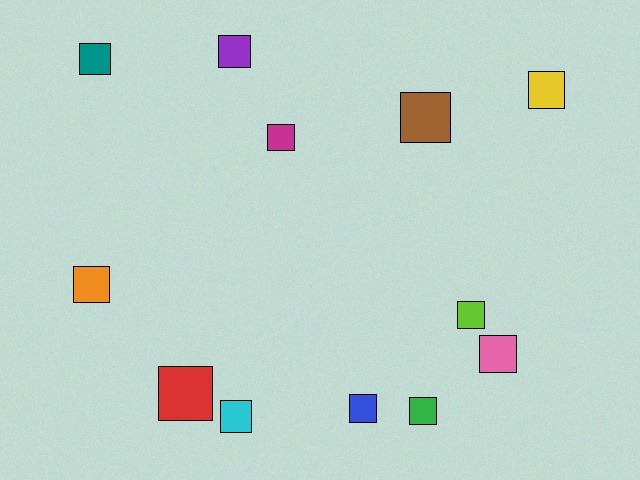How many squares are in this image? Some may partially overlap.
There are 12 squares.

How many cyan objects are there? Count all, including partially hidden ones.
There is 1 cyan object.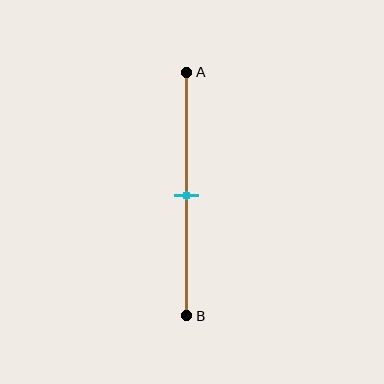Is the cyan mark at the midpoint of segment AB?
Yes, the mark is approximately at the midpoint.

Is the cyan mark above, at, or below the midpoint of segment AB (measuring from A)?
The cyan mark is approximately at the midpoint of segment AB.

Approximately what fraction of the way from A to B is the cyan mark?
The cyan mark is approximately 50% of the way from A to B.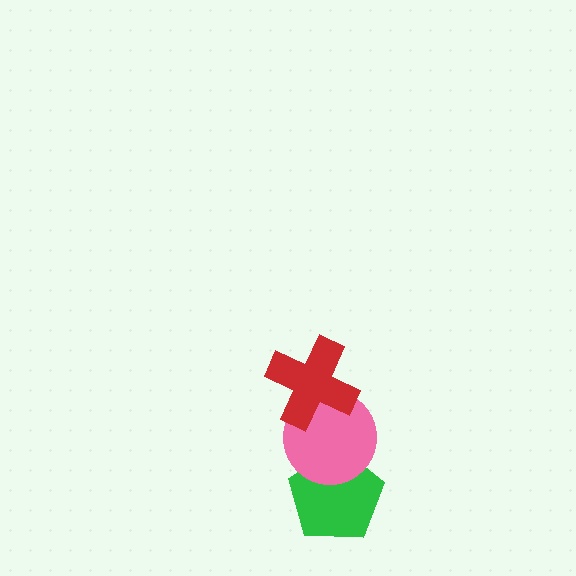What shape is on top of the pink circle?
The red cross is on top of the pink circle.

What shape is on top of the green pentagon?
The pink circle is on top of the green pentagon.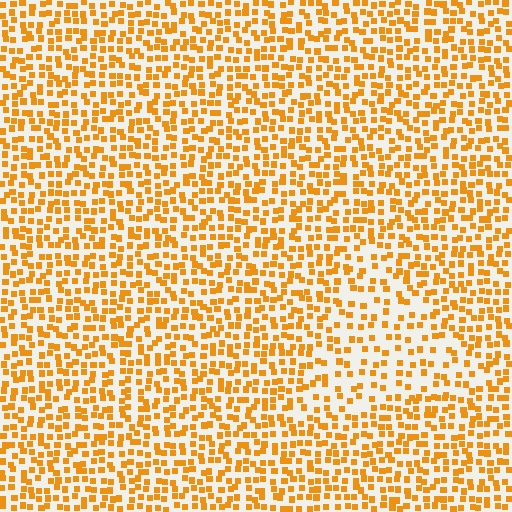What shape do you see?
I see a triangle.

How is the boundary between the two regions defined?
The boundary is defined by a change in element density (approximately 1.8x ratio). All elements are the same color, size, and shape.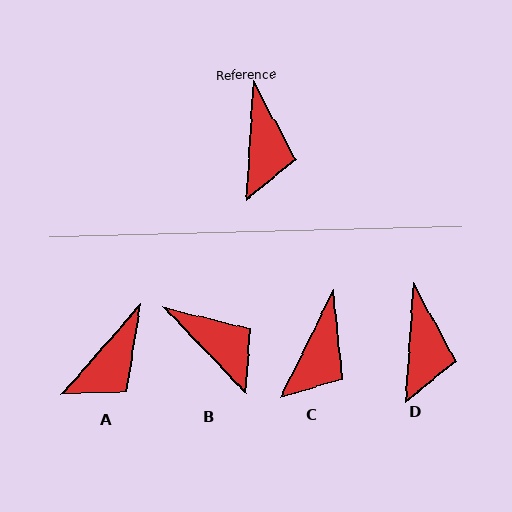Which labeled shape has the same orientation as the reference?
D.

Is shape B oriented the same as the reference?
No, it is off by about 47 degrees.